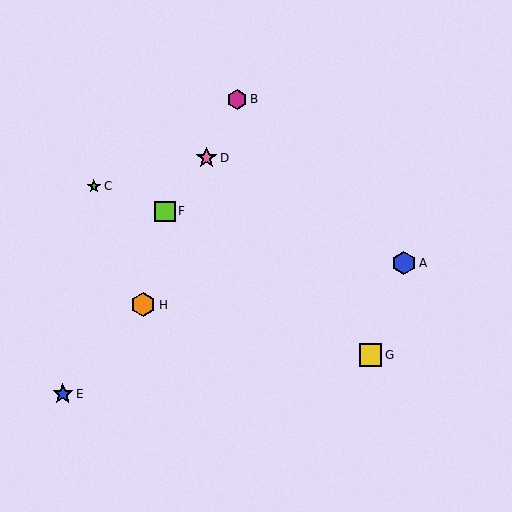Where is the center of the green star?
The center of the green star is at (94, 186).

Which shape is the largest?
The orange hexagon (labeled H) is the largest.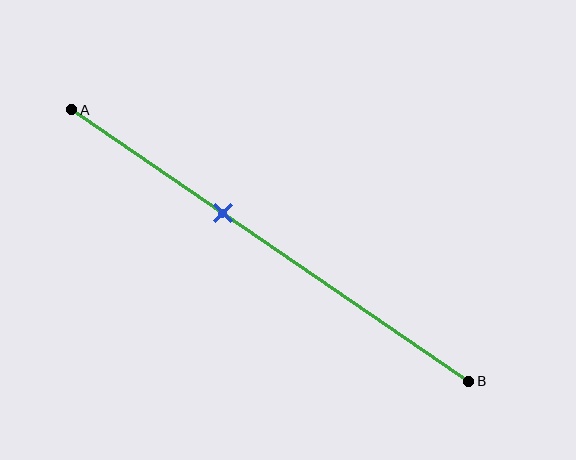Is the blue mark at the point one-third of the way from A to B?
No, the mark is at about 40% from A, not at the 33% one-third point.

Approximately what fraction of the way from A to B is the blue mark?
The blue mark is approximately 40% of the way from A to B.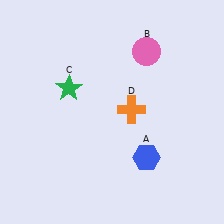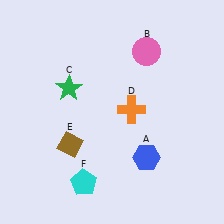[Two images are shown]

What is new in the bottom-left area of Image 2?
A brown diamond (E) was added in the bottom-left area of Image 2.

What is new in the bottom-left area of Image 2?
A cyan pentagon (F) was added in the bottom-left area of Image 2.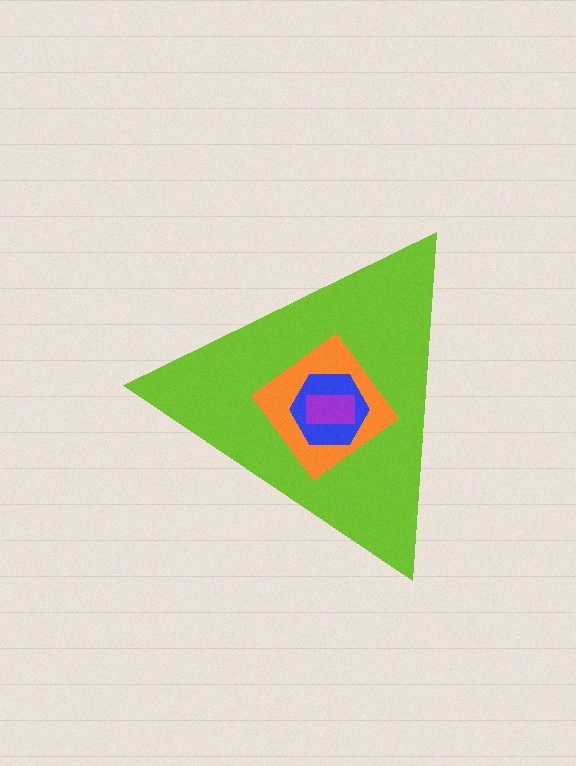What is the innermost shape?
The purple rectangle.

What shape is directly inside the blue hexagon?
The purple rectangle.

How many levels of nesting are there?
4.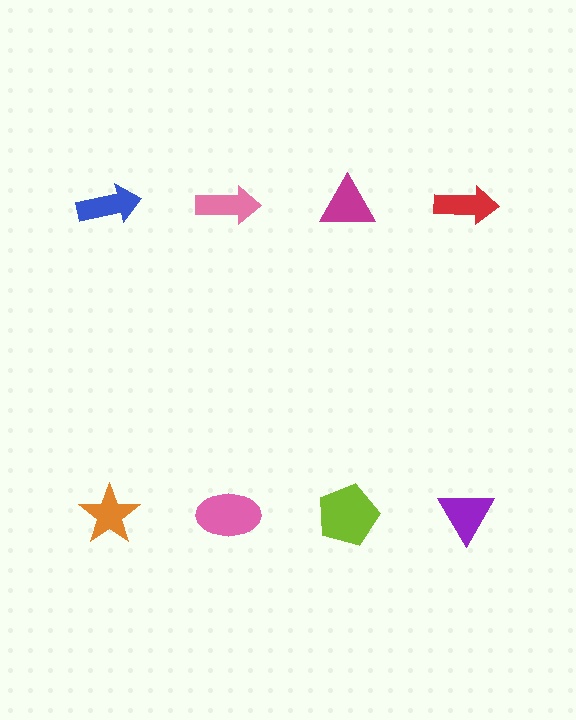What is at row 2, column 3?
A lime pentagon.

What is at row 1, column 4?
A red arrow.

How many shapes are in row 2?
4 shapes.